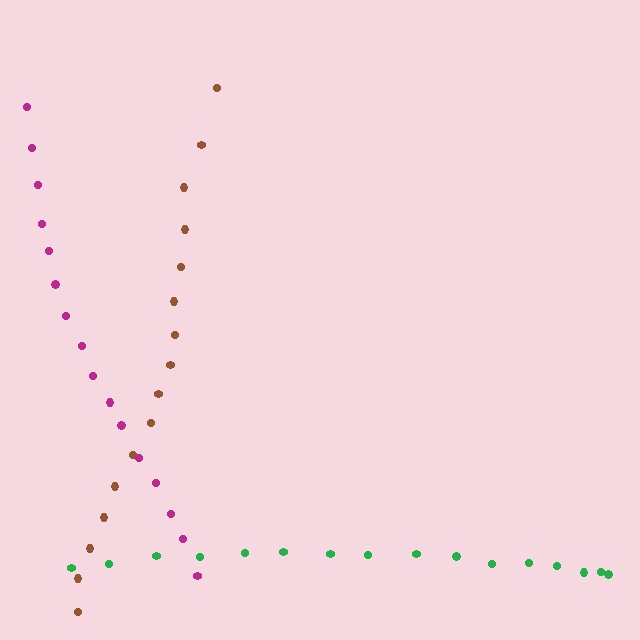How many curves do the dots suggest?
There are 3 distinct paths.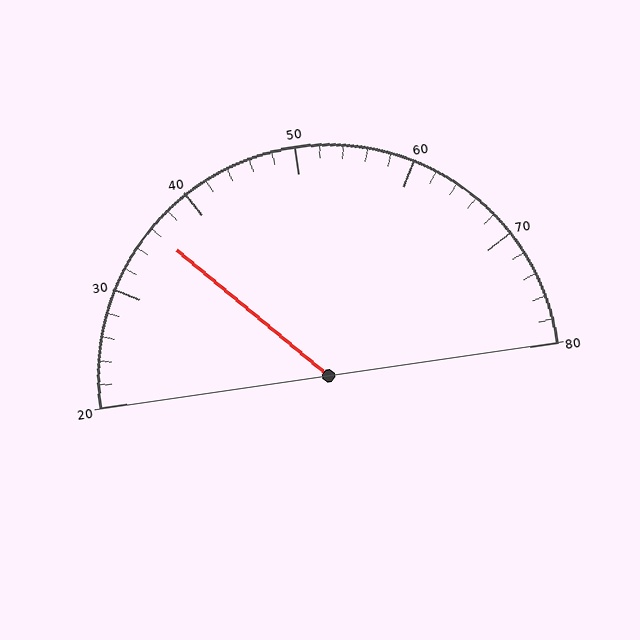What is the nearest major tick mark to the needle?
The nearest major tick mark is 40.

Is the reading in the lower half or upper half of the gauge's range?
The reading is in the lower half of the range (20 to 80).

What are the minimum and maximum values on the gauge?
The gauge ranges from 20 to 80.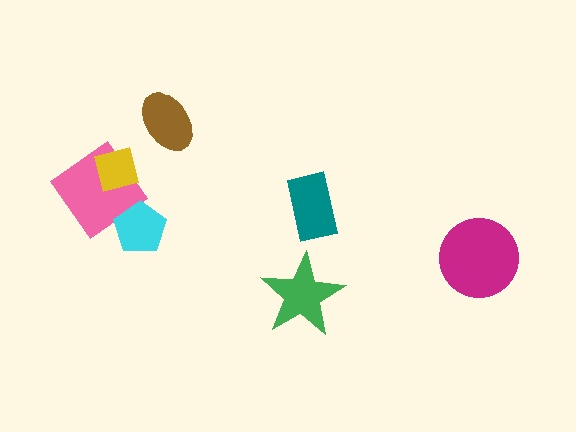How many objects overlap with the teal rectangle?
0 objects overlap with the teal rectangle.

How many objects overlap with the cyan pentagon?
1 object overlaps with the cyan pentagon.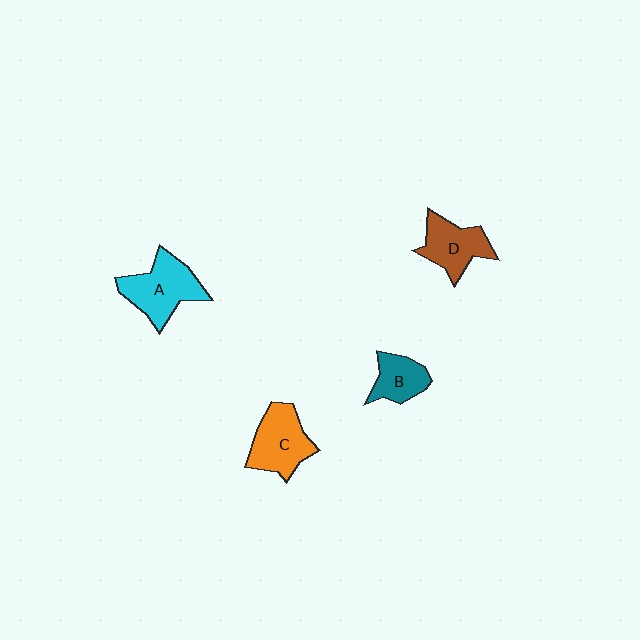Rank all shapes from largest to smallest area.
From largest to smallest: A (cyan), C (orange), D (brown), B (teal).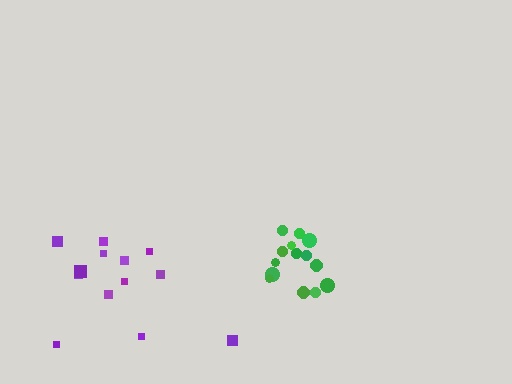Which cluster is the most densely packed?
Green.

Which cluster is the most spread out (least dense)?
Purple.